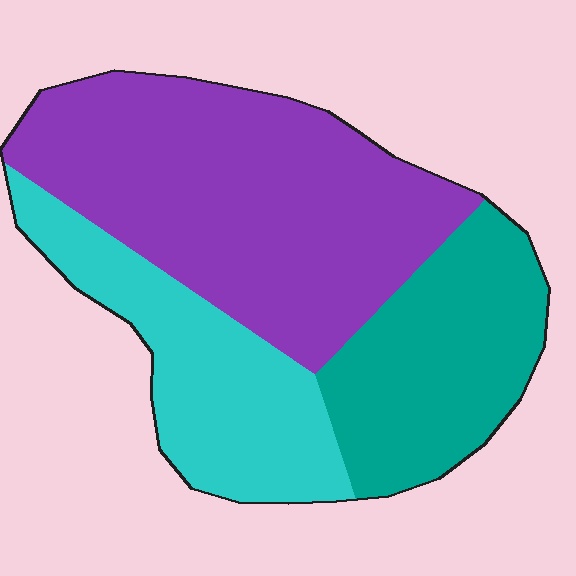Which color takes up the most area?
Purple, at roughly 50%.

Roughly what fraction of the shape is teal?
Teal takes up about one quarter (1/4) of the shape.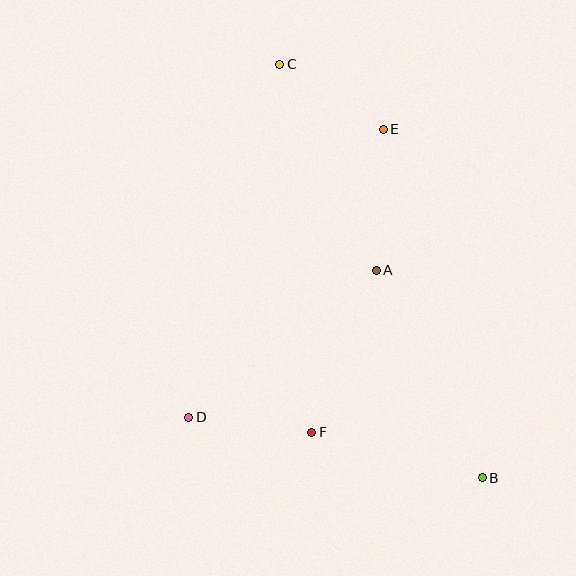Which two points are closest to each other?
Points C and E are closest to each other.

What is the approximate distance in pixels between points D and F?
The distance between D and F is approximately 124 pixels.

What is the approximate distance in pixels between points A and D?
The distance between A and D is approximately 238 pixels.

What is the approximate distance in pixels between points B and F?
The distance between B and F is approximately 176 pixels.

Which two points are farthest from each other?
Points B and C are farthest from each other.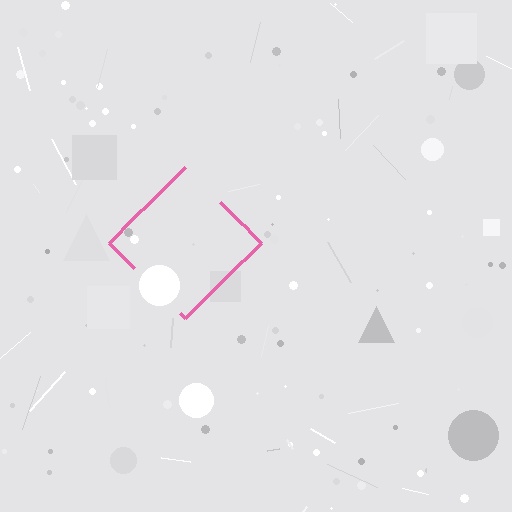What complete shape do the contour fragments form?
The contour fragments form a diamond.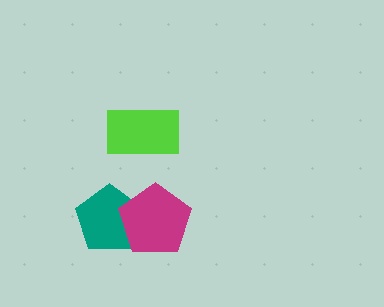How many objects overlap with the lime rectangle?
0 objects overlap with the lime rectangle.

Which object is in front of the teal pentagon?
The magenta pentagon is in front of the teal pentagon.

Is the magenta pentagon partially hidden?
No, no other shape covers it.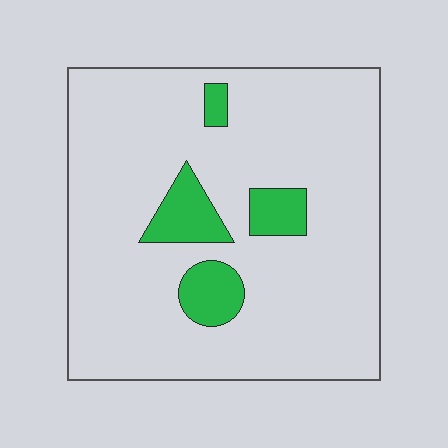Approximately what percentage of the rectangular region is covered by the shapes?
Approximately 10%.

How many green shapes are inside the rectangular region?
4.